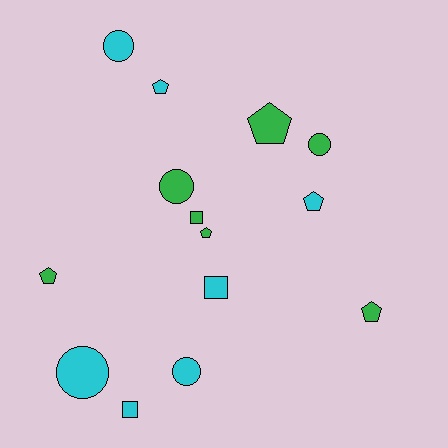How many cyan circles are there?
There are 3 cyan circles.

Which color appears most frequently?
Green, with 7 objects.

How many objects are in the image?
There are 14 objects.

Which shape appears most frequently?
Pentagon, with 6 objects.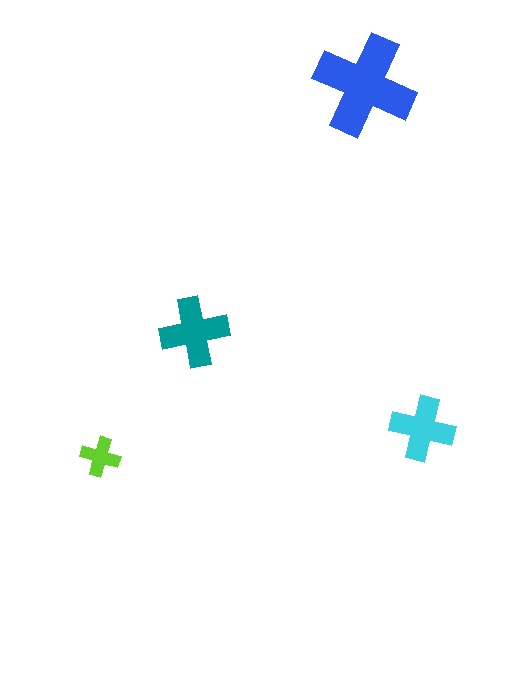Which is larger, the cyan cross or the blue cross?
The blue one.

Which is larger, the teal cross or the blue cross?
The blue one.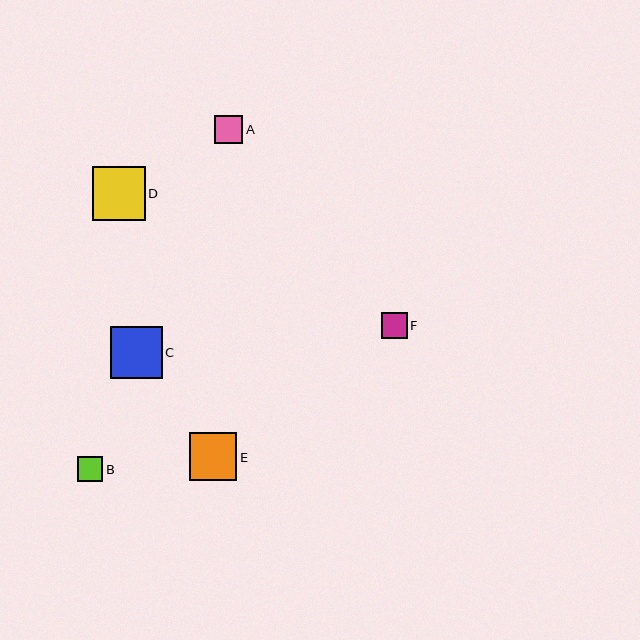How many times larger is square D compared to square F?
Square D is approximately 2.1 times the size of square F.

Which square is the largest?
Square D is the largest with a size of approximately 53 pixels.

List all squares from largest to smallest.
From largest to smallest: D, C, E, A, F, B.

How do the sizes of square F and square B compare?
Square F and square B are approximately the same size.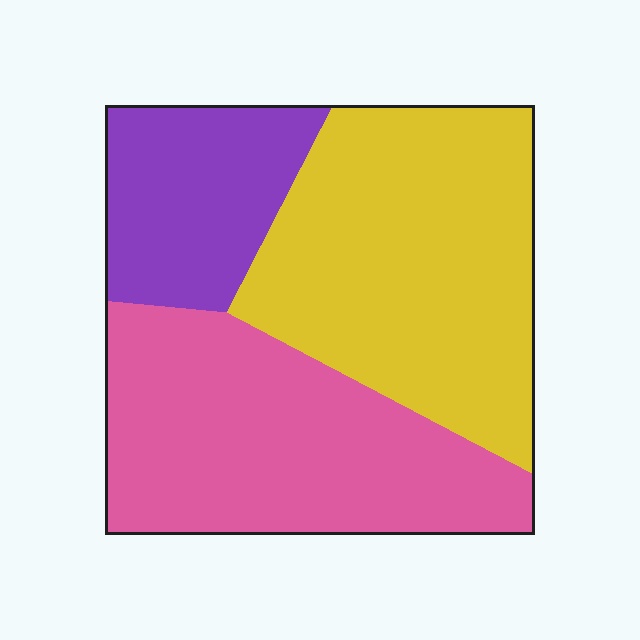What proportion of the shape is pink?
Pink takes up about three eighths (3/8) of the shape.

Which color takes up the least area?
Purple, at roughly 20%.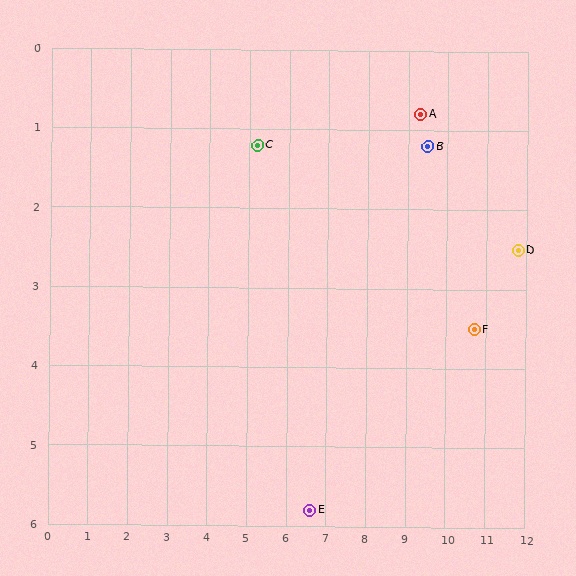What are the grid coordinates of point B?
Point B is at approximately (9.5, 1.2).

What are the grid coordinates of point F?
Point F is at approximately (10.7, 3.5).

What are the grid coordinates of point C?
Point C is at approximately (5.2, 1.2).